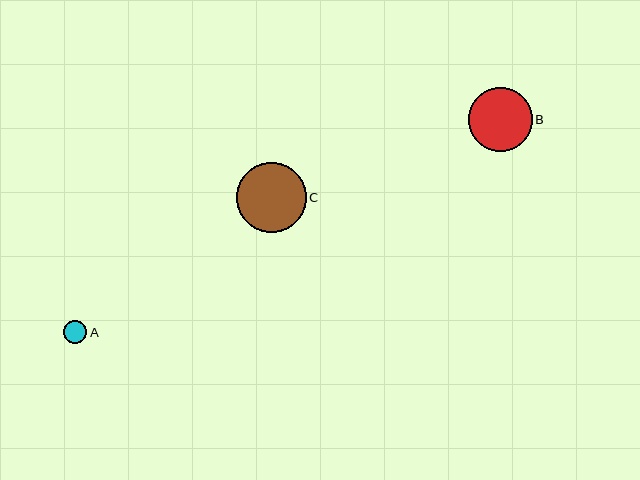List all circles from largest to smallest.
From largest to smallest: C, B, A.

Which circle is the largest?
Circle C is the largest with a size of approximately 70 pixels.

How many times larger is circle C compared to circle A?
Circle C is approximately 3.0 times the size of circle A.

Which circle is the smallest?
Circle A is the smallest with a size of approximately 23 pixels.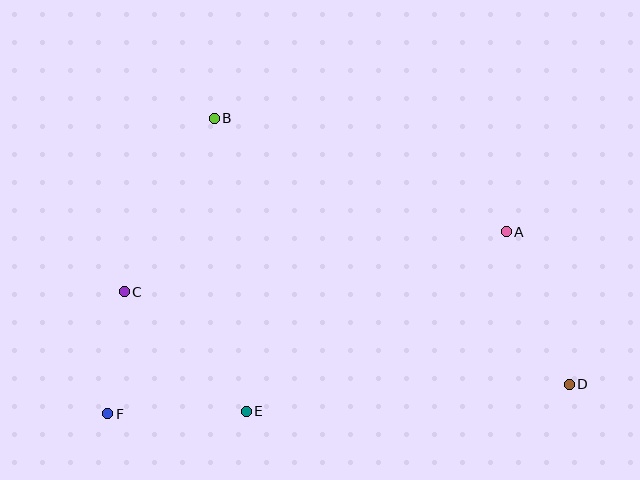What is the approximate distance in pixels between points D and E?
The distance between D and E is approximately 324 pixels.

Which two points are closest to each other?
Points C and F are closest to each other.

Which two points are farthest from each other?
Points D and F are farthest from each other.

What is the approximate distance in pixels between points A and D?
The distance between A and D is approximately 165 pixels.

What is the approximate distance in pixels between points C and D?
The distance between C and D is approximately 455 pixels.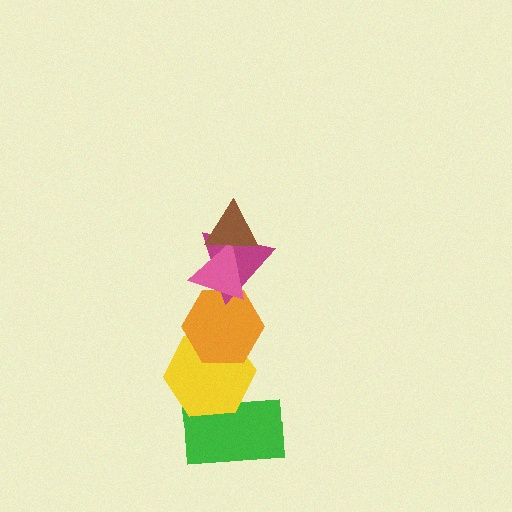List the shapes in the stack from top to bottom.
From top to bottom: the brown triangle, the pink triangle, the magenta triangle, the orange hexagon, the yellow hexagon, the green rectangle.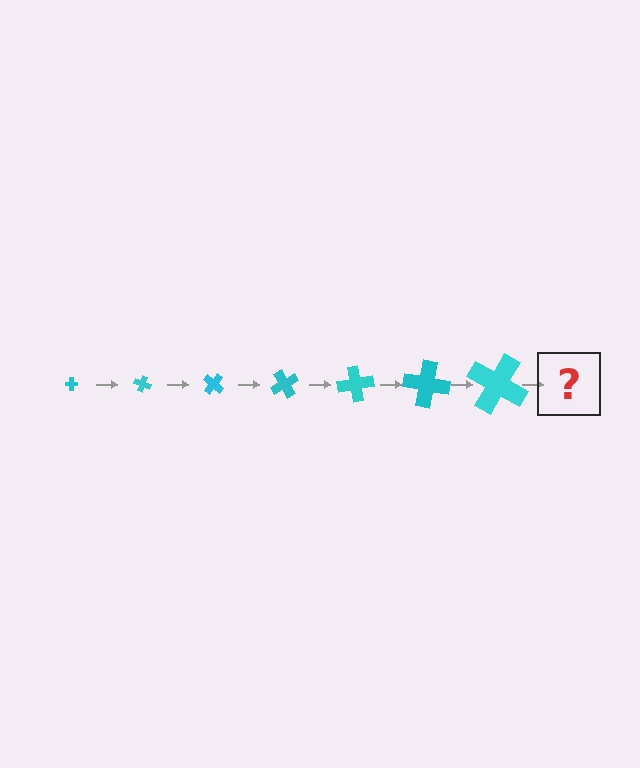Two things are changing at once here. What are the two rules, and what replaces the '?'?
The two rules are that the cross grows larger each step and it rotates 20 degrees each step. The '?' should be a cross, larger than the previous one and rotated 140 degrees from the start.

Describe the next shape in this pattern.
It should be a cross, larger than the previous one and rotated 140 degrees from the start.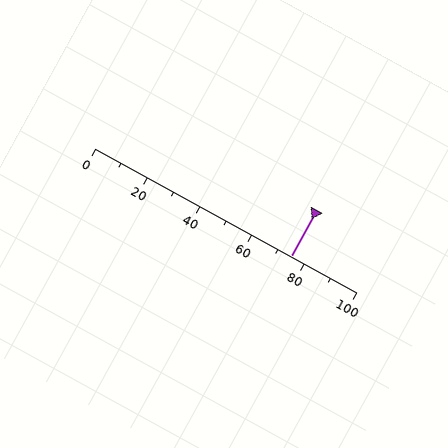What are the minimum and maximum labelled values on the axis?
The axis runs from 0 to 100.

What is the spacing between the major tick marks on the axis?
The major ticks are spaced 20 apart.